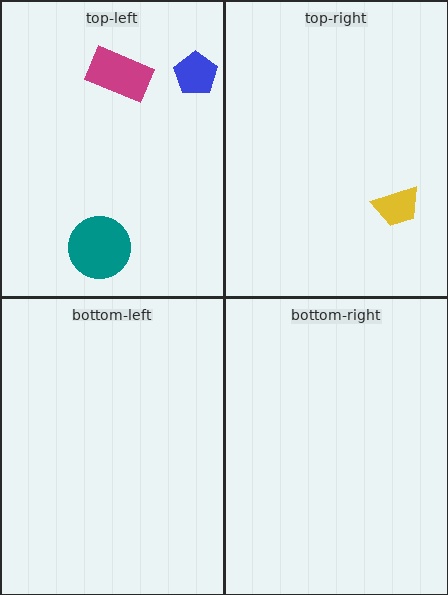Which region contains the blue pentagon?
The top-left region.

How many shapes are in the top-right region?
1.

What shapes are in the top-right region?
The yellow trapezoid.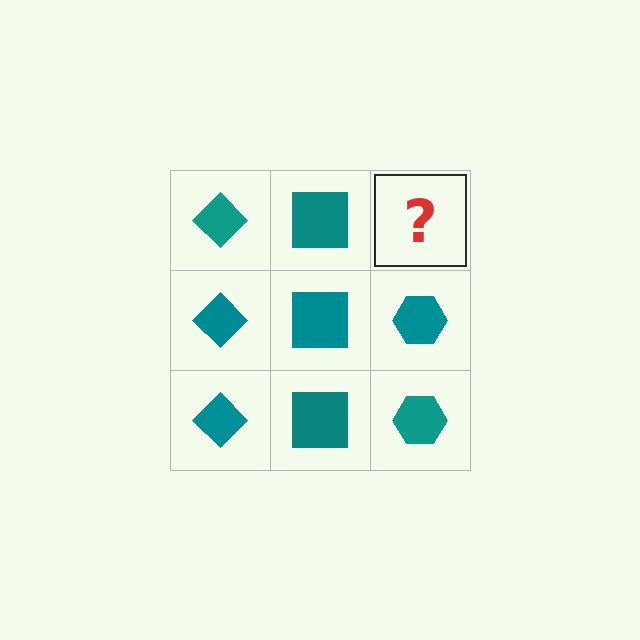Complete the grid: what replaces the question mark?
The question mark should be replaced with a teal hexagon.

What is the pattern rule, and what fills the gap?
The rule is that each column has a consistent shape. The gap should be filled with a teal hexagon.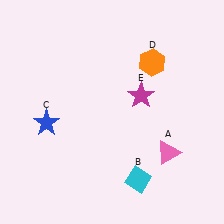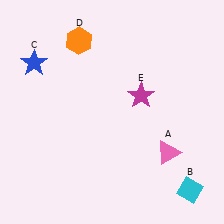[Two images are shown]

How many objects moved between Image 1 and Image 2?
3 objects moved between the two images.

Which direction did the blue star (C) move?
The blue star (C) moved up.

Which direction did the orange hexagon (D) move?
The orange hexagon (D) moved left.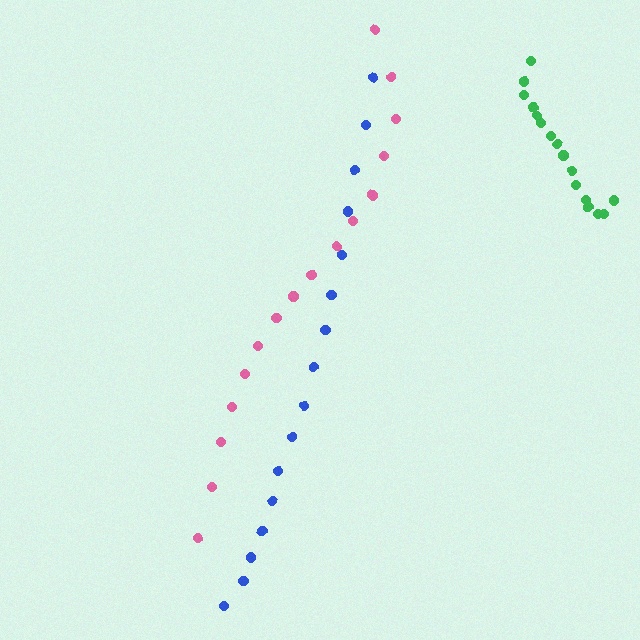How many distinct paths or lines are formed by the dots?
There are 3 distinct paths.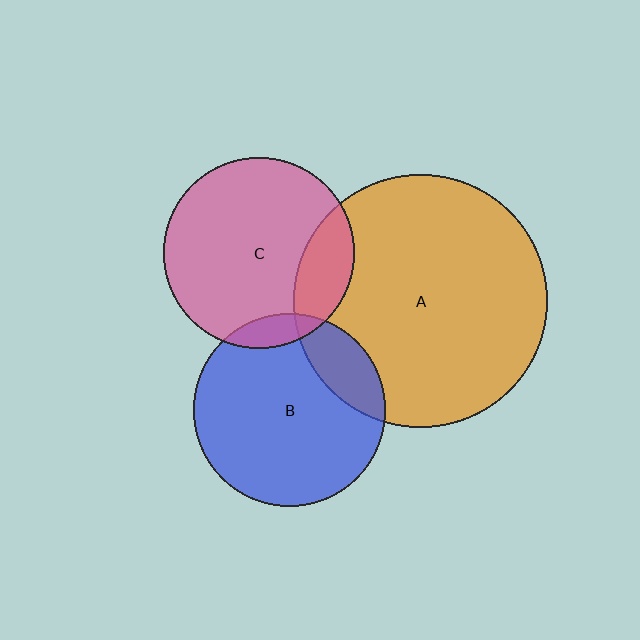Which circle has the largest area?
Circle A (orange).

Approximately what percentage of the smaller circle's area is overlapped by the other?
Approximately 10%.